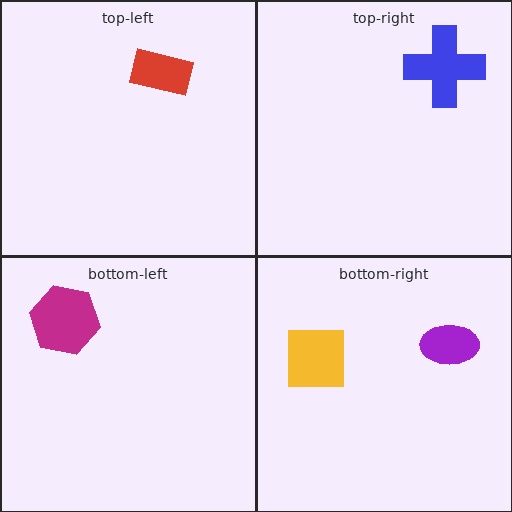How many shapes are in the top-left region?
1.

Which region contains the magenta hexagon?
The bottom-left region.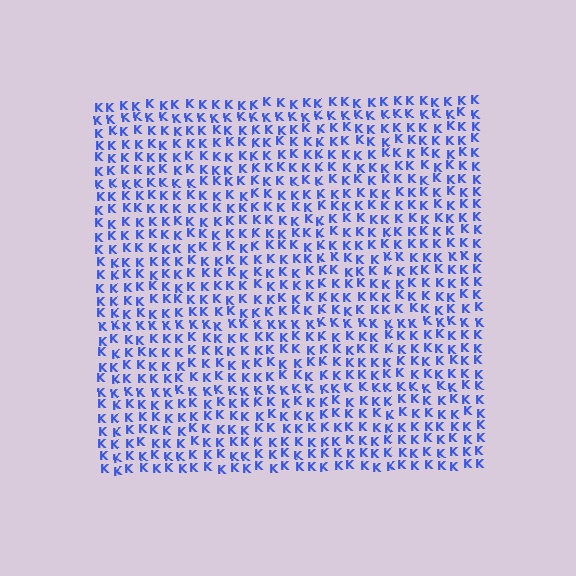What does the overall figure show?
The overall figure shows a square.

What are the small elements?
The small elements are letter K's.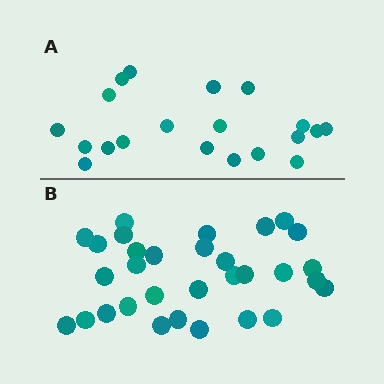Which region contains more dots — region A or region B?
Region B (the bottom region) has more dots.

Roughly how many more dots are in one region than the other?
Region B has roughly 12 or so more dots than region A.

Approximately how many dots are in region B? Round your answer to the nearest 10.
About 30 dots. (The exact count is 31, which rounds to 30.)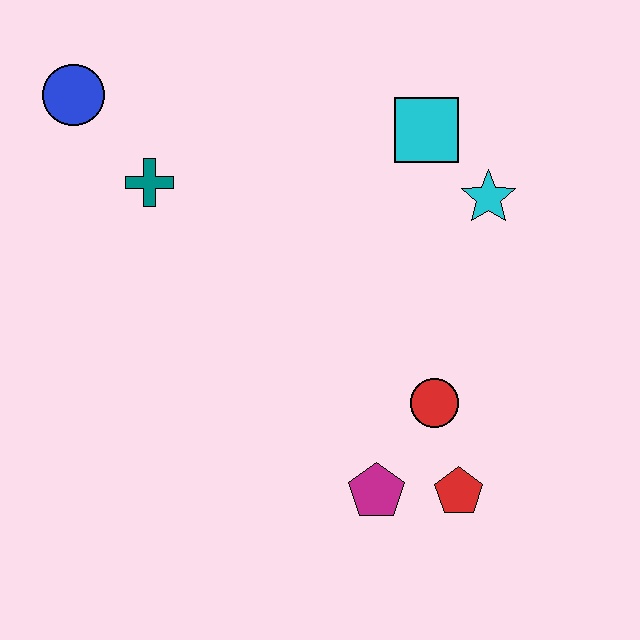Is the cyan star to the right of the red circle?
Yes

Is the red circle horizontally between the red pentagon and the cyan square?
Yes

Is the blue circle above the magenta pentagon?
Yes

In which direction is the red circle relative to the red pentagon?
The red circle is above the red pentagon.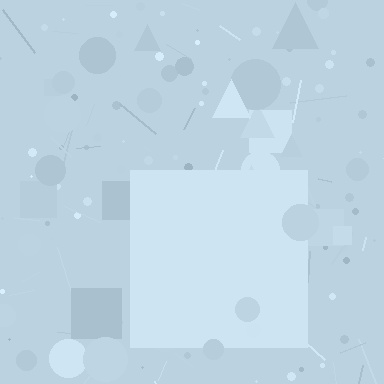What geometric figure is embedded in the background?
A square is embedded in the background.